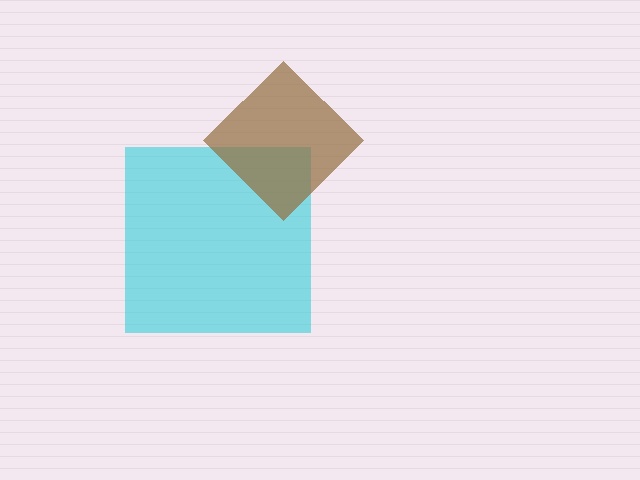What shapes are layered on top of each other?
The layered shapes are: a cyan square, a brown diamond.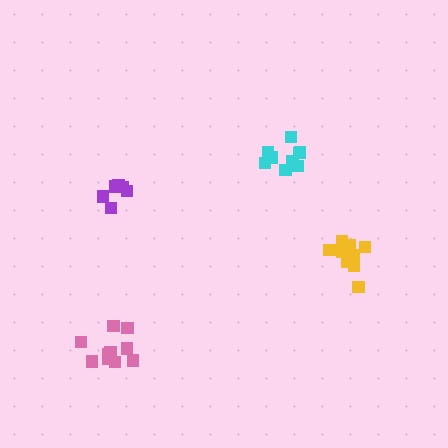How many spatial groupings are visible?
There are 4 spatial groupings.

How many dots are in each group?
Group 1: 6 dots, Group 2: 10 dots, Group 3: 9 dots, Group 4: 11 dots (36 total).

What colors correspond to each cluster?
The clusters are colored: purple, pink, cyan, yellow.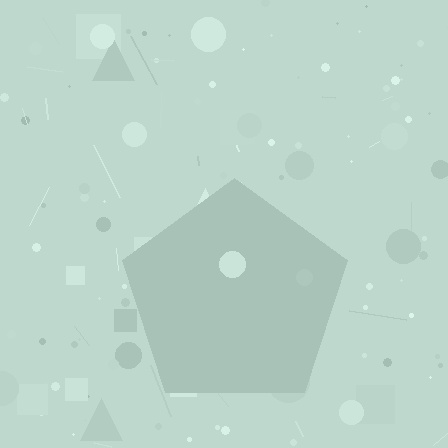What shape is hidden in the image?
A pentagon is hidden in the image.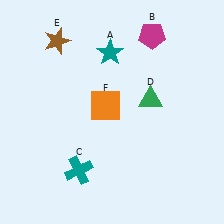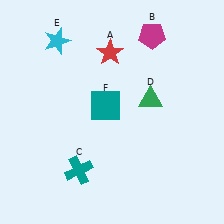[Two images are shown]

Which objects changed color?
A changed from teal to red. E changed from brown to cyan. F changed from orange to teal.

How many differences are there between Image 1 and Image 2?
There are 3 differences between the two images.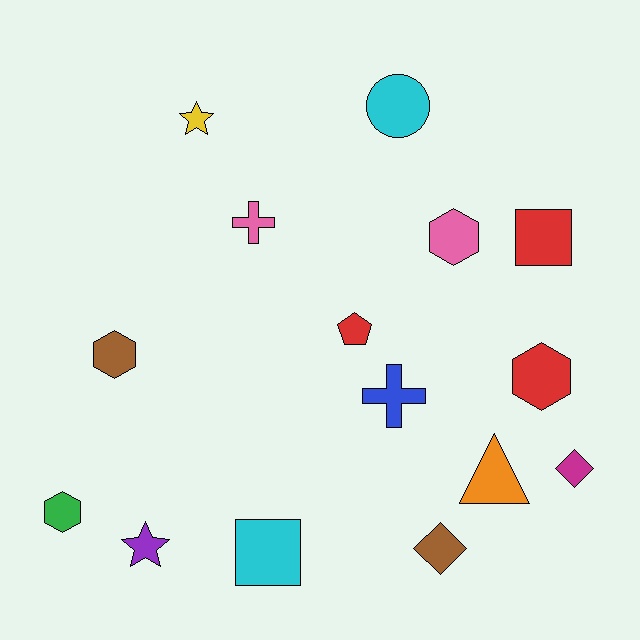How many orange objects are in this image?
There is 1 orange object.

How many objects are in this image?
There are 15 objects.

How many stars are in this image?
There are 2 stars.